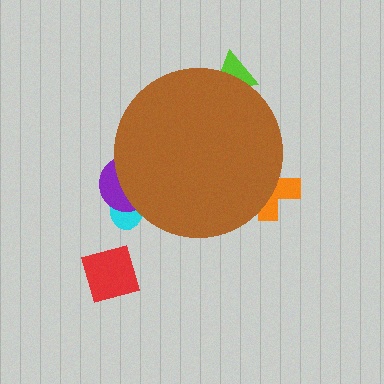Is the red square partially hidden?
No, the red square is fully visible.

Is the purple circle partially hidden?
Yes, the purple circle is partially hidden behind the brown circle.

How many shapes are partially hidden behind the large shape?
4 shapes are partially hidden.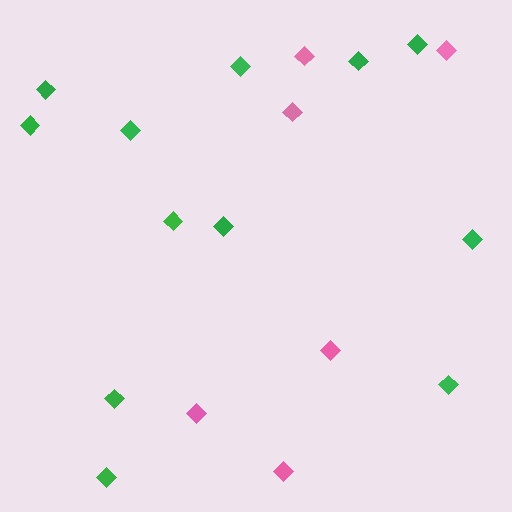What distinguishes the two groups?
There are 2 groups: one group of pink diamonds (6) and one group of green diamonds (12).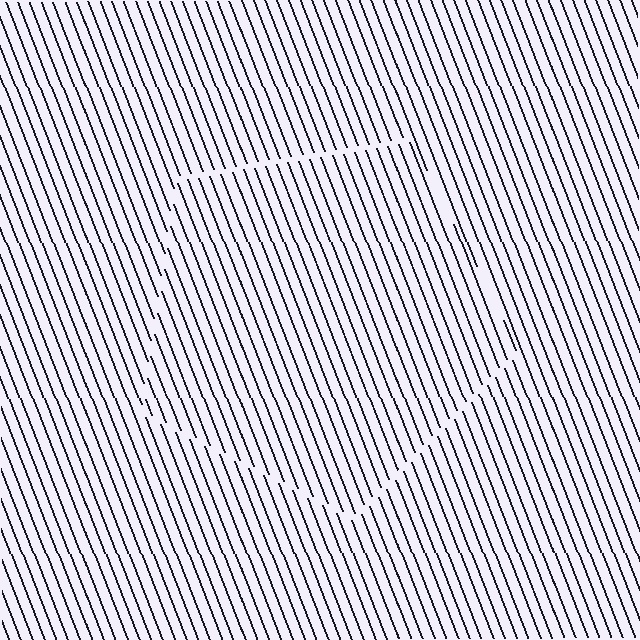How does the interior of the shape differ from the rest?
The interior of the shape contains the same grating, shifted by half a period — the contour is defined by the phase discontinuity where line-ends from the inner and outer gratings abut.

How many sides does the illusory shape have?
5 sides — the line-ends trace a pentagon.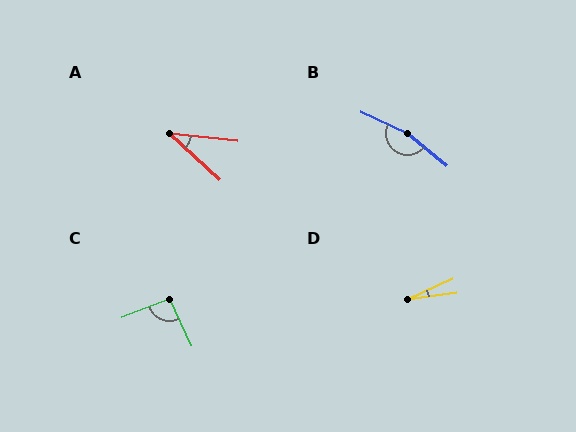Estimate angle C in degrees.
Approximately 93 degrees.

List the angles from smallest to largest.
D (17°), A (36°), C (93°), B (165°).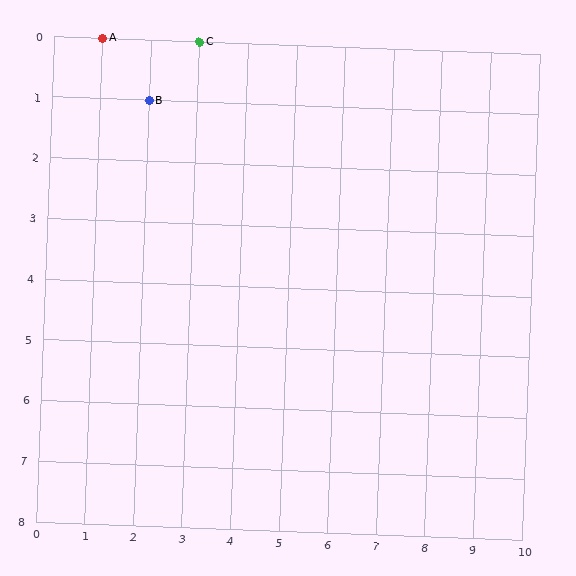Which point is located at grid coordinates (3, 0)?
Point C is at (3, 0).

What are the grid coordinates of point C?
Point C is at grid coordinates (3, 0).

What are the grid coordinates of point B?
Point B is at grid coordinates (2, 1).